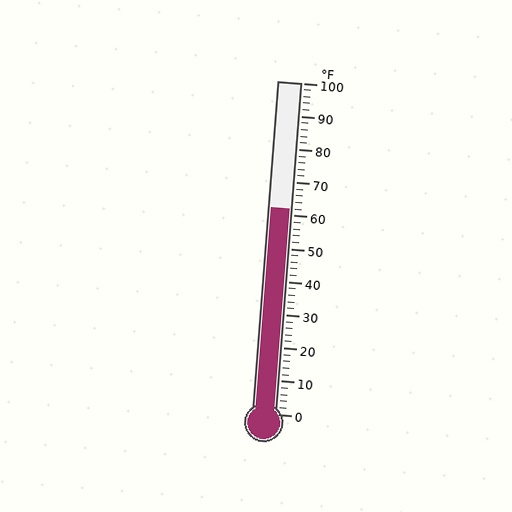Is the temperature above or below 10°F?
The temperature is above 10°F.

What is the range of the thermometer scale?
The thermometer scale ranges from 0°F to 100°F.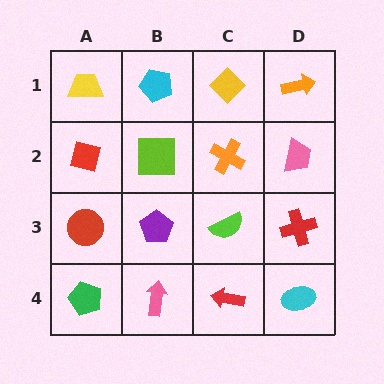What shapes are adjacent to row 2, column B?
A cyan pentagon (row 1, column B), a purple pentagon (row 3, column B), a red square (row 2, column A), an orange cross (row 2, column C).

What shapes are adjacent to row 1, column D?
A pink trapezoid (row 2, column D), a yellow diamond (row 1, column C).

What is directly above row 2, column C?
A yellow diamond.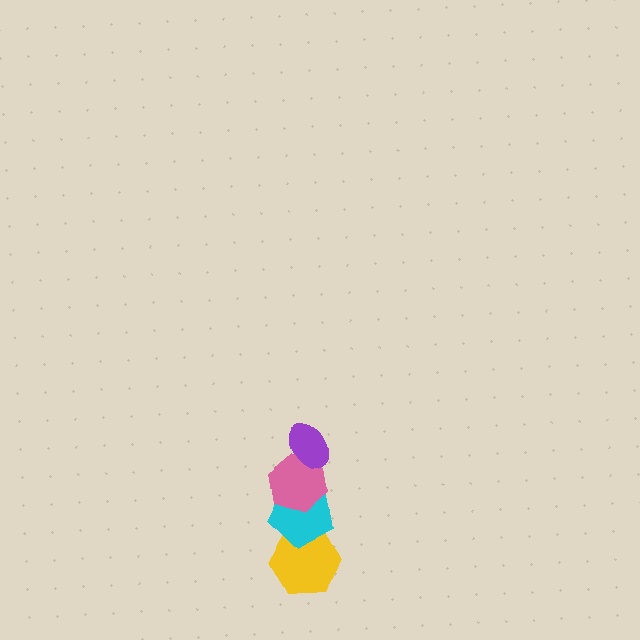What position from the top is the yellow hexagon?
The yellow hexagon is 4th from the top.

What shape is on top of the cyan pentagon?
The pink hexagon is on top of the cyan pentagon.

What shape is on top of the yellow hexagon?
The cyan pentagon is on top of the yellow hexagon.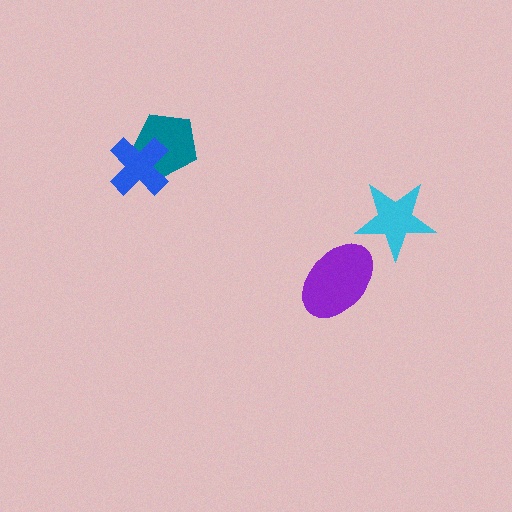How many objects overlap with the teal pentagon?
1 object overlaps with the teal pentagon.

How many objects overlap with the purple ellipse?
0 objects overlap with the purple ellipse.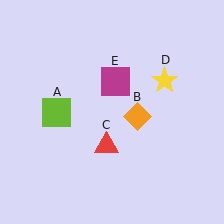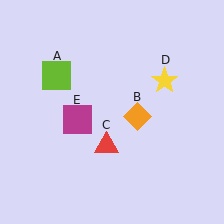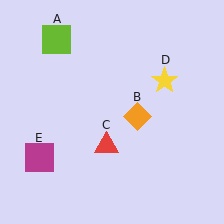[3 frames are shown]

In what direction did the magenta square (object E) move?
The magenta square (object E) moved down and to the left.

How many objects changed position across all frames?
2 objects changed position: lime square (object A), magenta square (object E).